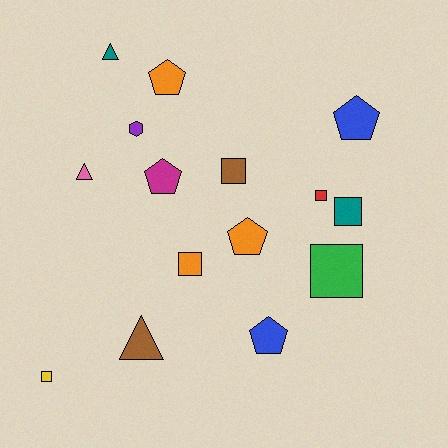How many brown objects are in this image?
There are 2 brown objects.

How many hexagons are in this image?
There is 1 hexagon.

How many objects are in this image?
There are 15 objects.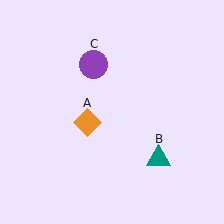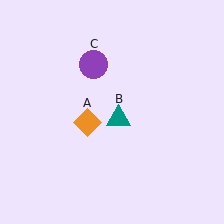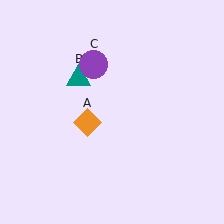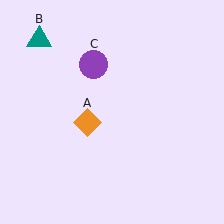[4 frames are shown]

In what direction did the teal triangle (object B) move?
The teal triangle (object B) moved up and to the left.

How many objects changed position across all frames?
1 object changed position: teal triangle (object B).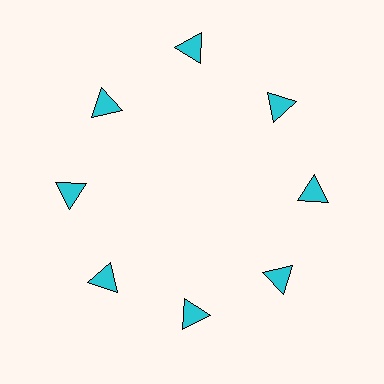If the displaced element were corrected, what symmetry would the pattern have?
It would have 8-fold rotational symmetry — the pattern would map onto itself every 45 degrees.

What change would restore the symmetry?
The symmetry would be restored by moving it inward, back onto the ring so that all 8 triangles sit at equal angles and equal distance from the center.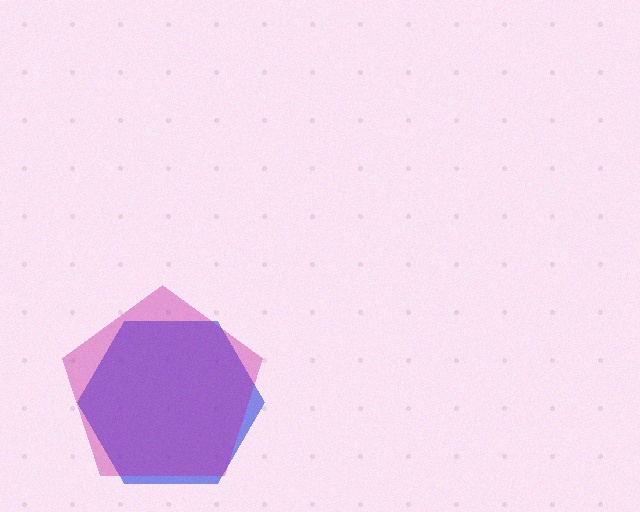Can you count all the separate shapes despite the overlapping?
Yes, there are 2 separate shapes.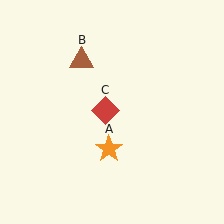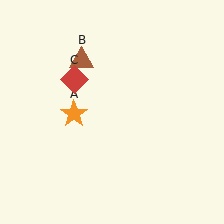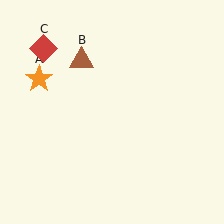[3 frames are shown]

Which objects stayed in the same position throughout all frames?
Brown triangle (object B) remained stationary.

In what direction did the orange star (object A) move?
The orange star (object A) moved up and to the left.